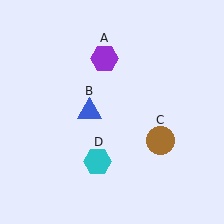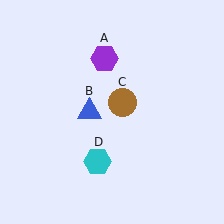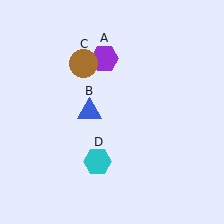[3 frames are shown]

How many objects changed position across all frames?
1 object changed position: brown circle (object C).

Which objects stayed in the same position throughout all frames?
Purple hexagon (object A) and blue triangle (object B) and cyan hexagon (object D) remained stationary.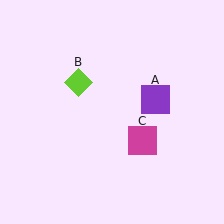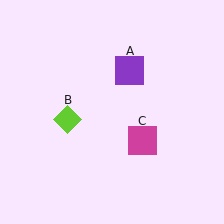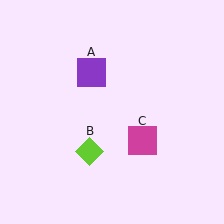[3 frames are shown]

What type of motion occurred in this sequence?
The purple square (object A), lime diamond (object B) rotated counterclockwise around the center of the scene.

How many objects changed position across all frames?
2 objects changed position: purple square (object A), lime diamond (object B).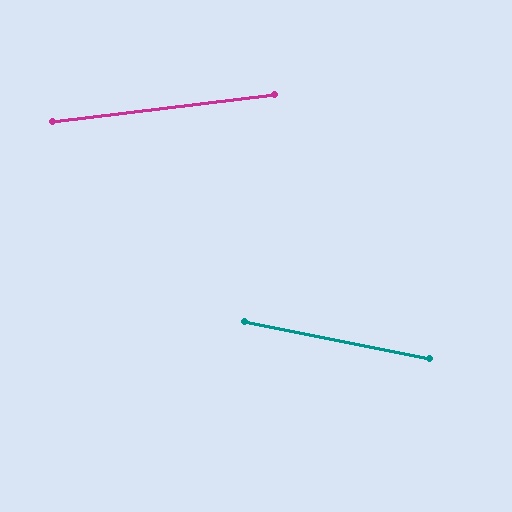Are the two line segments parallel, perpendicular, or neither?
Neither parallel nor perpendicular — they differ by about 18°.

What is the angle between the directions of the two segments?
Approximately 18 degrees.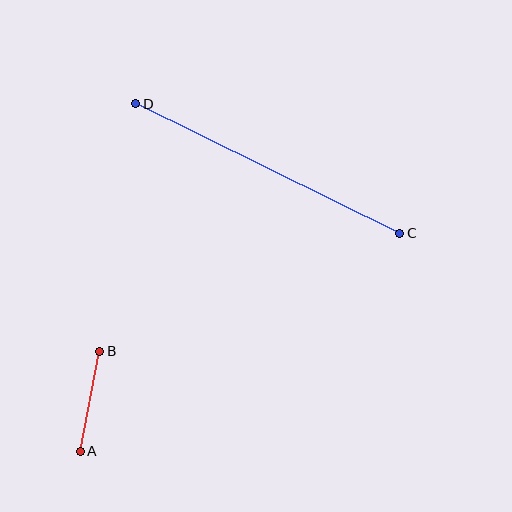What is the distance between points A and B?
The distance is approximately 102 pixels.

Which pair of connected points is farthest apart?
Points C and D are farthest apart.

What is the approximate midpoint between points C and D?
The midpoint is at approximately (268, 169) pixels.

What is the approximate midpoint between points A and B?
The midpoint is at approximately (90, 401) pixels.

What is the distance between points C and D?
The distance is approximately 294 pixels.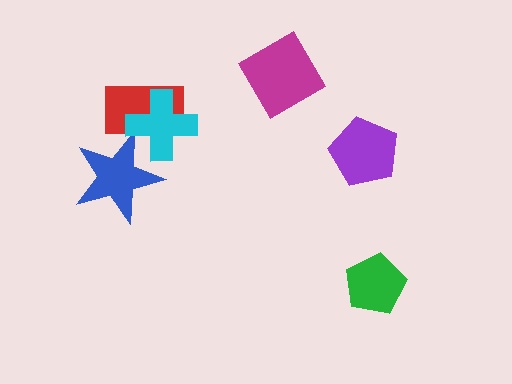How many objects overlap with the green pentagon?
0 objects overlap with the green pentagon.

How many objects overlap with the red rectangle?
2 objects overlap with the red rectangle.